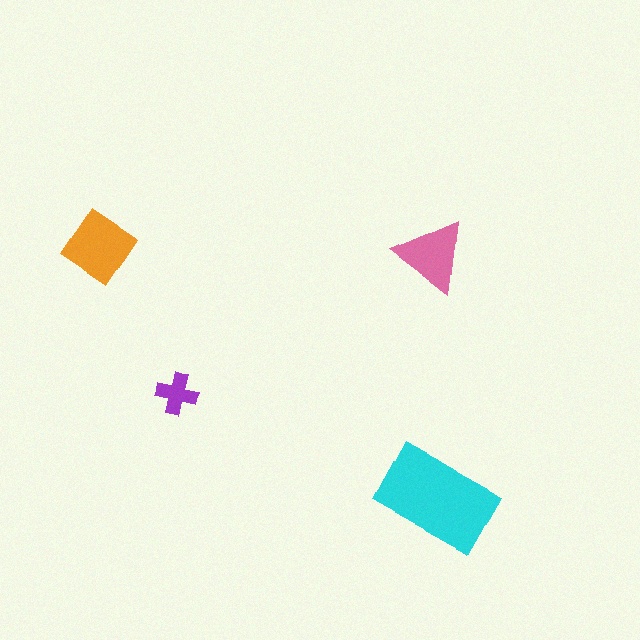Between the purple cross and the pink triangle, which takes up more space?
The pink triangle.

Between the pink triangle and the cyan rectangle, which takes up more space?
The cyan rectangle.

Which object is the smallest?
The purple cross.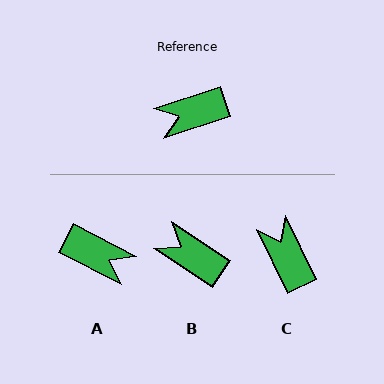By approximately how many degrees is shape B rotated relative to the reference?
Approximately 52 degrees clockwise.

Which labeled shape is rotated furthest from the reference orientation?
A, about 135 degrees away.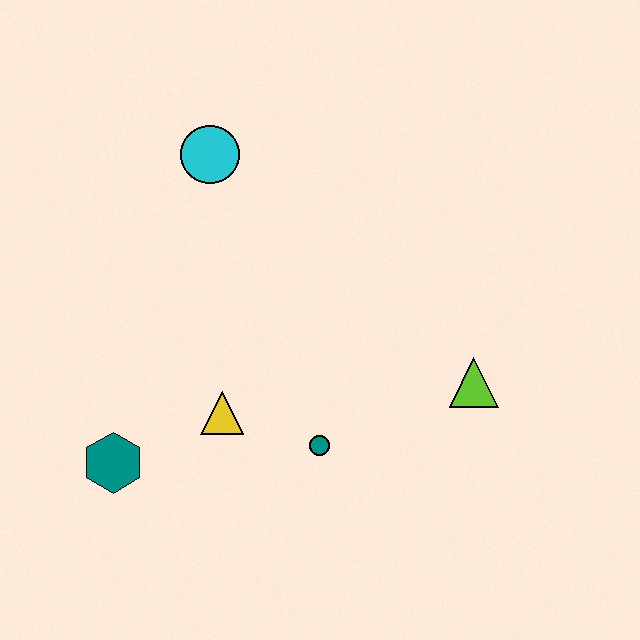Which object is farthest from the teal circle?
The cyan circle is farthest from the teal circle.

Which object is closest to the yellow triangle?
The teal circle is closest to the yellow triangle.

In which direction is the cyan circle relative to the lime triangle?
The cyan circle is to the left of the lime triangle.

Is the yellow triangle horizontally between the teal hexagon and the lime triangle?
Yes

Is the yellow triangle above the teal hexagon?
Yes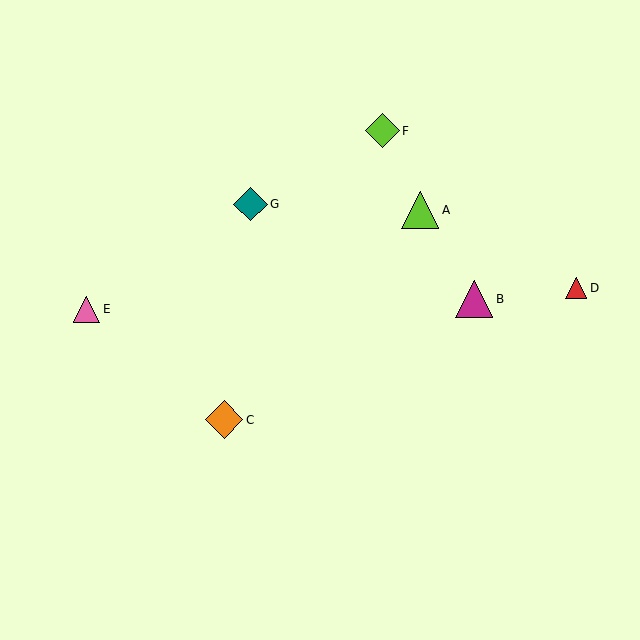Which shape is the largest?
The orange diamond (labeled C) is the largest.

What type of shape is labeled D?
Shape D is a red triangle.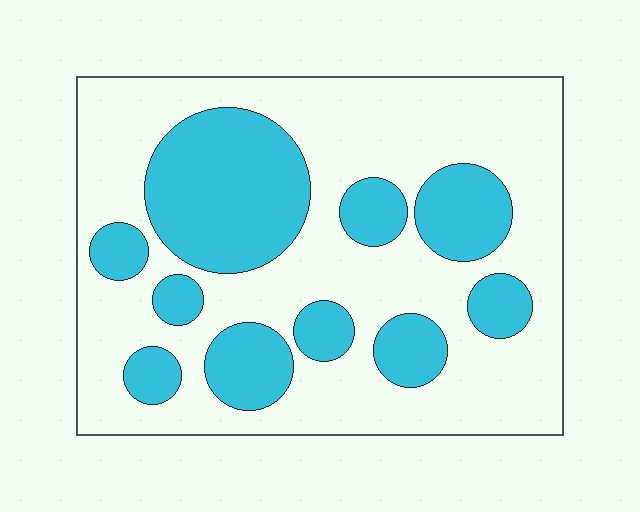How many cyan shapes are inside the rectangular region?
10.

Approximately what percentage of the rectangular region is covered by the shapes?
Approximately 35%.